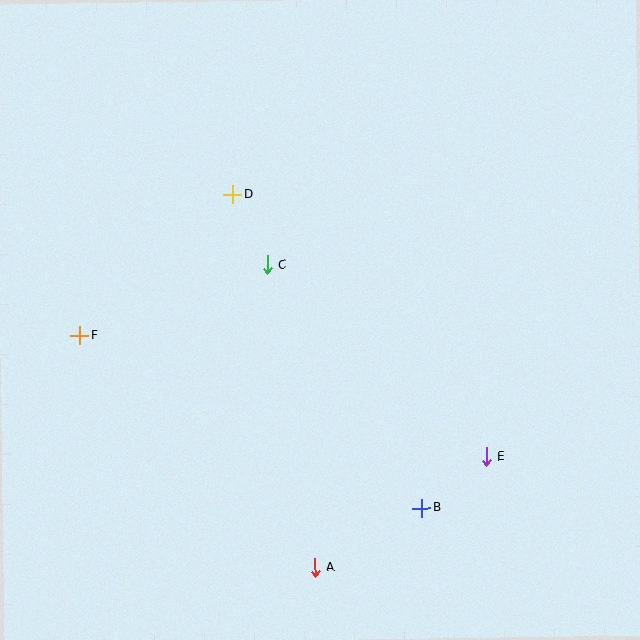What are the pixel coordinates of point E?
Point E is at (486, 457).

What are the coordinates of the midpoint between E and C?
The midpoint between E and C is at (377, 361).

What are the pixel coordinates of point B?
Point B is at (422, 508).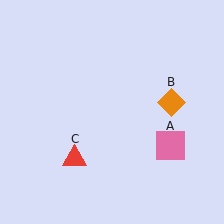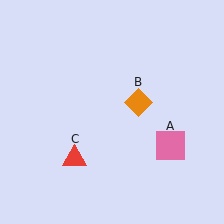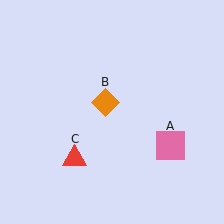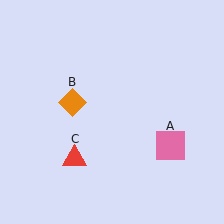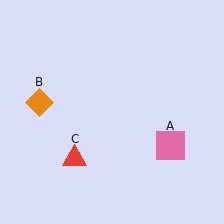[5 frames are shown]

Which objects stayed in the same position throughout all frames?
Pink square (object A) and red triangle (object C) remained stationary.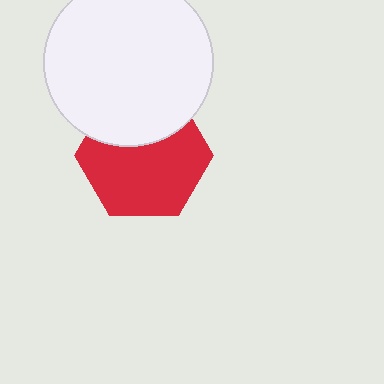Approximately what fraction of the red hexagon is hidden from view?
Roughly 33% of the red hexagon is hidden behind the white circle.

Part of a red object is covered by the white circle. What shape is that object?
It is a hexagon.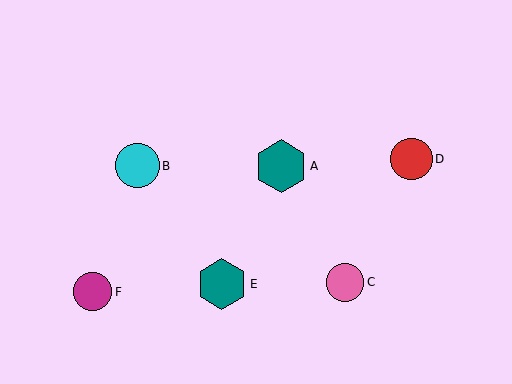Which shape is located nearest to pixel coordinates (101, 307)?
The magenta circle (labeled F) at (93, 292) is nearest to that location.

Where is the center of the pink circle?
The center of the pink circle is at (345, 282).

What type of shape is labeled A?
Shape A is a teal hexagon.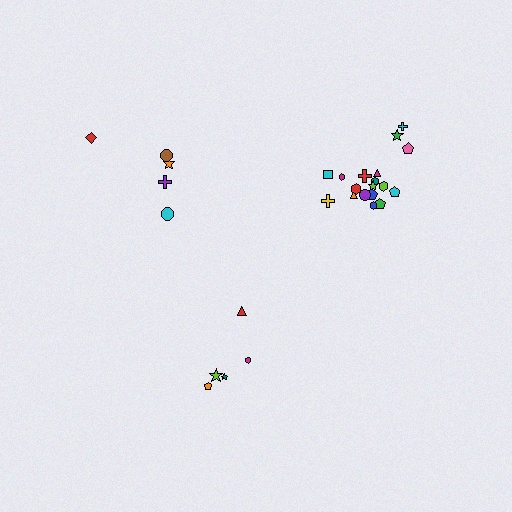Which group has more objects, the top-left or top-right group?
The top-right group.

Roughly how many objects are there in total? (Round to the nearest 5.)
Roughly 30 objects in total.